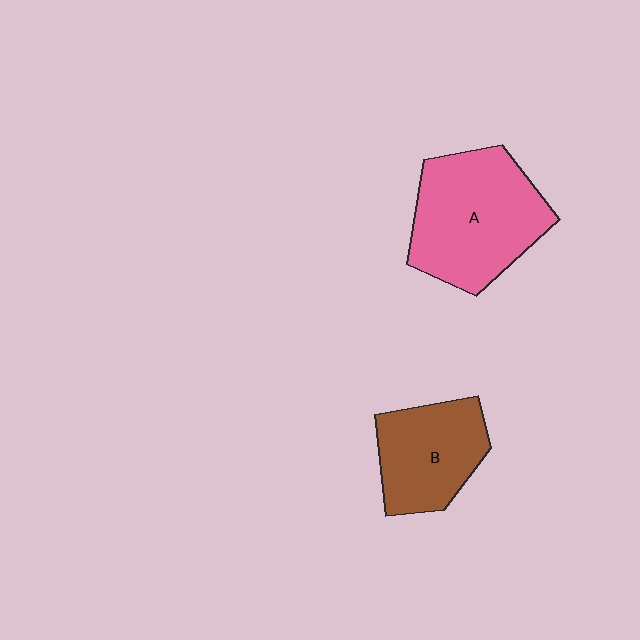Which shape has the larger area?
Shape A (pink).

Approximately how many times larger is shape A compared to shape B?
Approximately 1.5 times.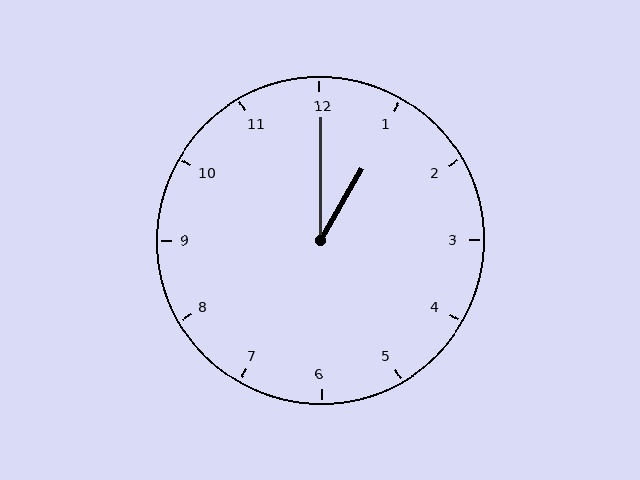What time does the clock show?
1:00.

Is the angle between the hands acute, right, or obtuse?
It is acute.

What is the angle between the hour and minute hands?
Approximately 30 degrees.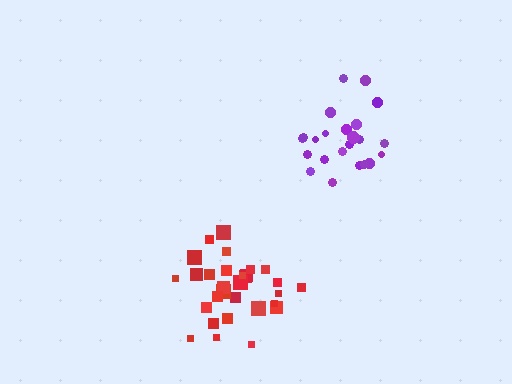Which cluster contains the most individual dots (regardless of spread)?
Red (30).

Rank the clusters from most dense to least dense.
purple, red.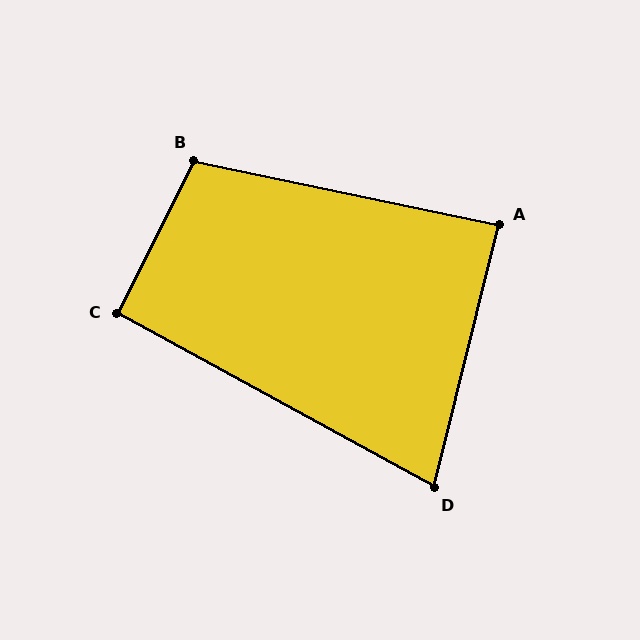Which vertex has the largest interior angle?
B, at approximately 105 degrees.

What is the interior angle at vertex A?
Approximately 88 degrees (approximately right).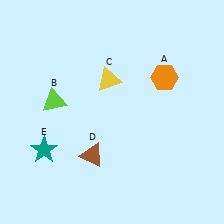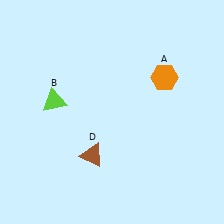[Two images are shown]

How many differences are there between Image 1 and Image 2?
There are 2 differences between the two images.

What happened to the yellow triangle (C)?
The yellow triangle (C) was removed in Image 2. It was in the top-left area of Image 1.